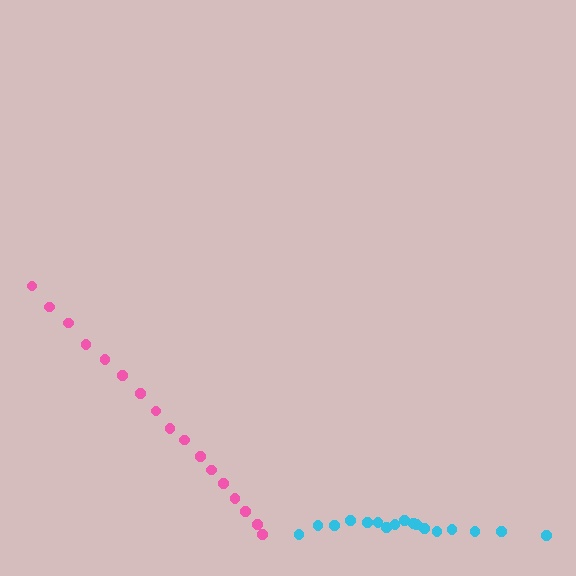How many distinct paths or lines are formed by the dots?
There are 2 distinct paths.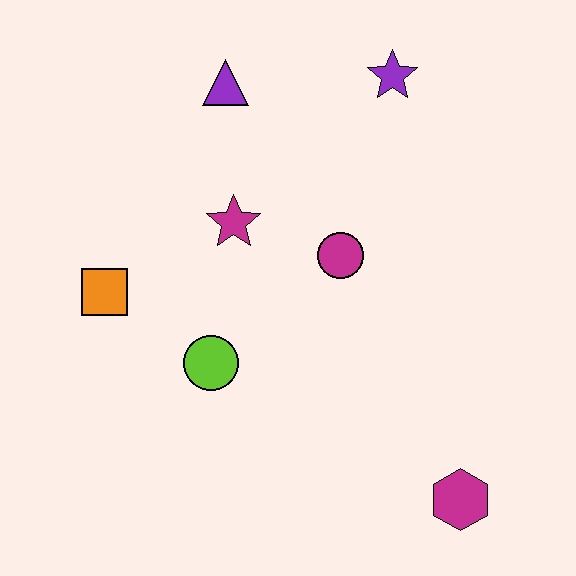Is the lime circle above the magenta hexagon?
Yes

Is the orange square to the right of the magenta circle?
No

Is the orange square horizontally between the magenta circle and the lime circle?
No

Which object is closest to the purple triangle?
The magenta star is closest to the purple triangle.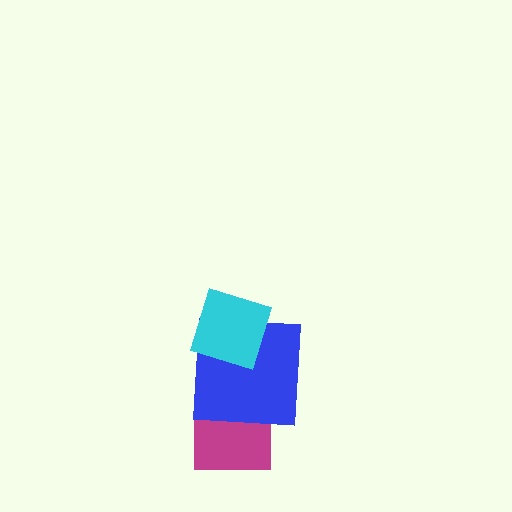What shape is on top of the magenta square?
The blue square is on top of the magenta square.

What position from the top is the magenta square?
The magenta square is 3rd from the top.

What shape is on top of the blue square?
The cyan diamond is on top of the blue square.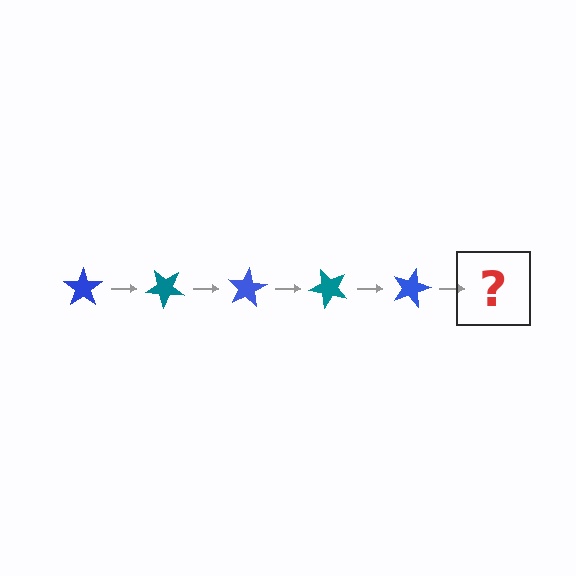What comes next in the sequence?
The next element should be a teal star, rotated 200 degrees from the start.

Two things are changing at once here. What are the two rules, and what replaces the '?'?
The two rules are that it rotates 40 degrees each step and the color cycles through blue and teal. The '?' should be a teal star, rotated 200 degrees from the start.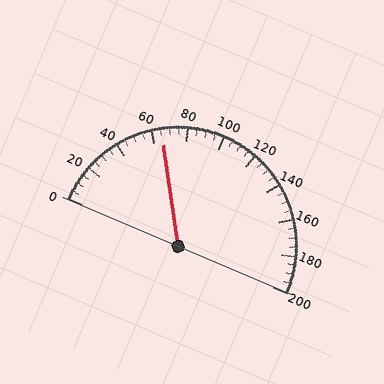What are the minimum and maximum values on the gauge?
The gauge ranges from 0 to 200.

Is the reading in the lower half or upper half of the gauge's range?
The reading is in the lower half of the range (0 to 200).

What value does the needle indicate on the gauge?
The needle indicates approximately 65.